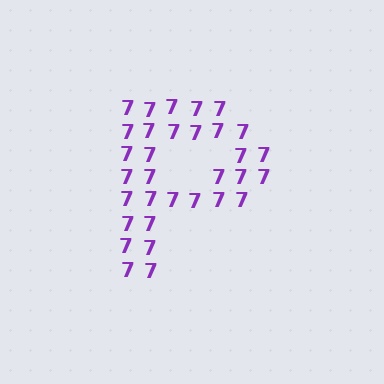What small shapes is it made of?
It is made of small digit 7's.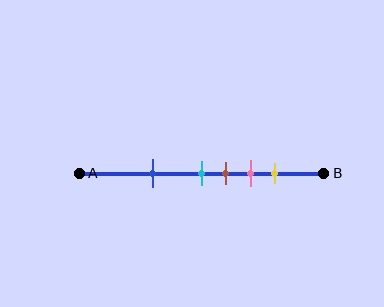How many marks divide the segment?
There are 5 marks dividing the segment.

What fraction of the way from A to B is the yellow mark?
The yellow mark is approximately 80% (0.8) of the way from A to B.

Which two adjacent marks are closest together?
The cyan and brown marks are the closest adjacent pair.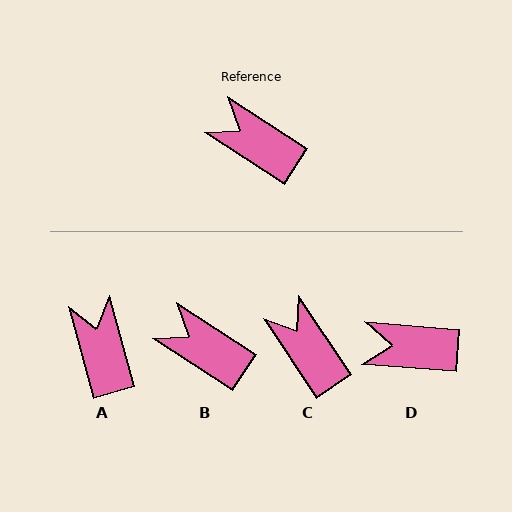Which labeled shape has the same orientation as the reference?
B.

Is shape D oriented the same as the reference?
No, it is off by about 28 degrees.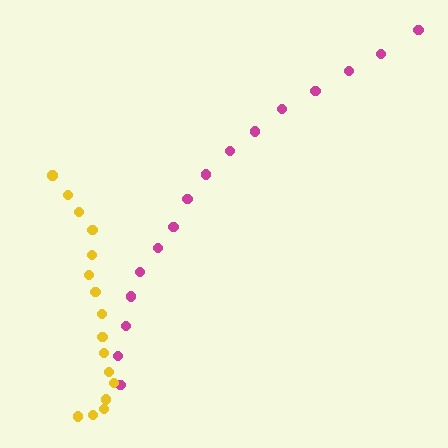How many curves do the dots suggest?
There are 2 distinct paths.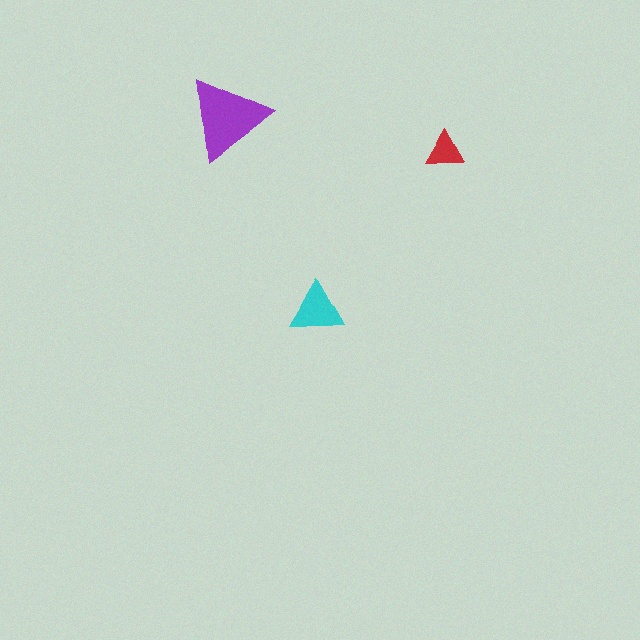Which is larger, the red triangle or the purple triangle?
The purple one.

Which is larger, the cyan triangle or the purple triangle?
The purple one.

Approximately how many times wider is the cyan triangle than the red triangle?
About 1.5 times wider.